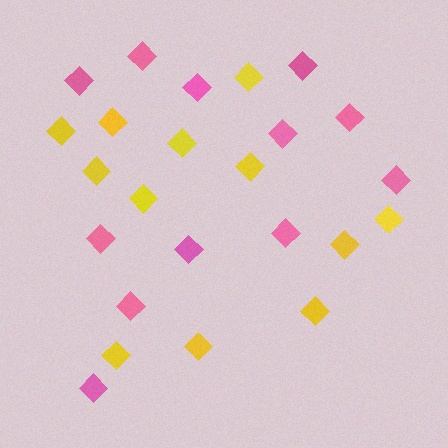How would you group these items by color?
There are 2 groups: one group of pink diamonds (12) and one group of yellow diamonds (12).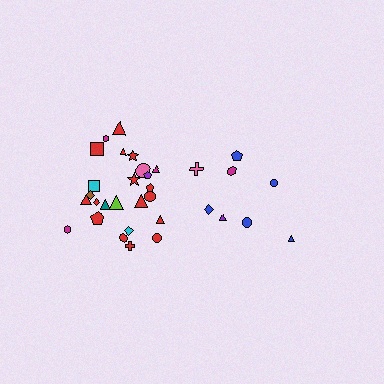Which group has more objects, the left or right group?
The left group.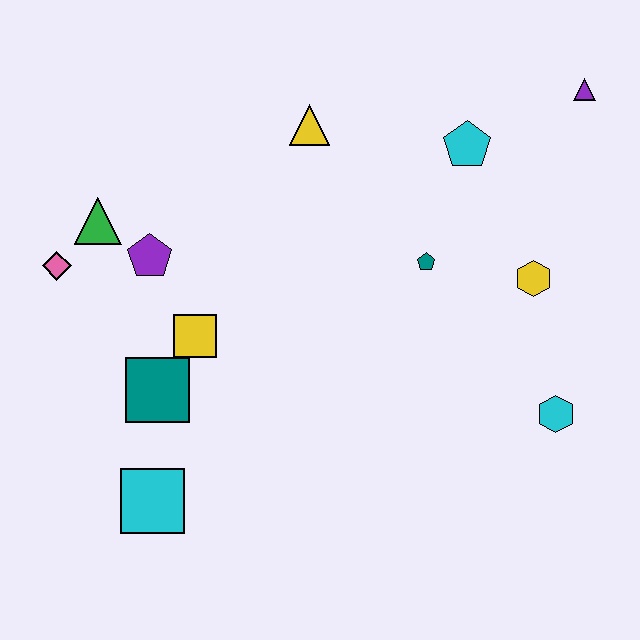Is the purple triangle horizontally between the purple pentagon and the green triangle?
No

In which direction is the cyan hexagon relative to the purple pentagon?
The cyan hexagon is to the right of the purple pentagon.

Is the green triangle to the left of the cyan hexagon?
Yes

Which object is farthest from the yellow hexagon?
The pink diamond is farthest from the yellow hexagon.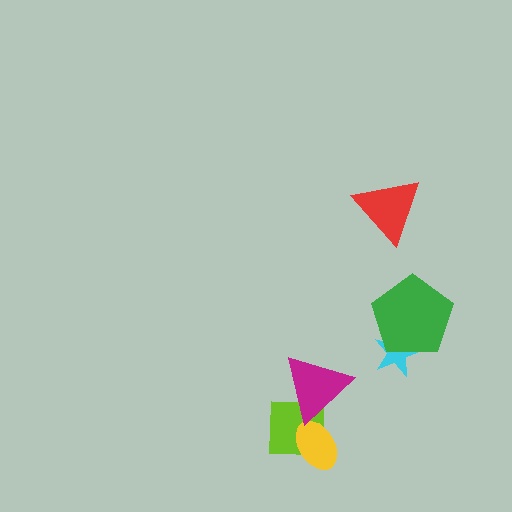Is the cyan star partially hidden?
Yes, it is partially covered by another shape.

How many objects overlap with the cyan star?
1 object overlaps with the cyan star.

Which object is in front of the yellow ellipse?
The magenta triangle is in front of the yellow ellipse.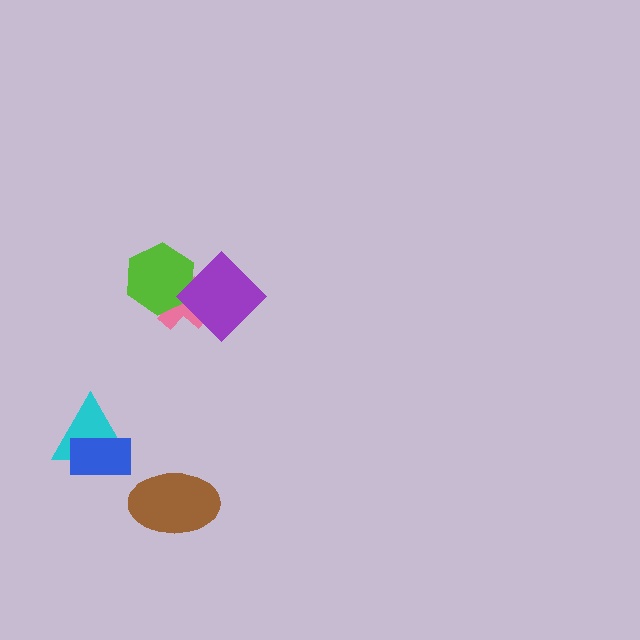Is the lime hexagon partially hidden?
Yes, it is partially covered by another shape.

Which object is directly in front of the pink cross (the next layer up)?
The lime hexagon is directly in front of the pink cross.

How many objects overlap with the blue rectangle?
1 object overlaps with the blue rectangle.